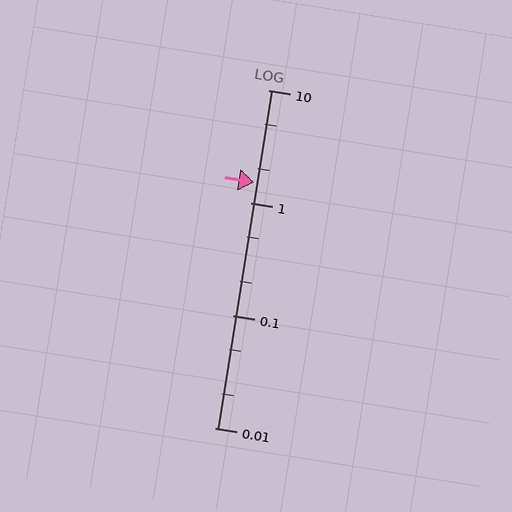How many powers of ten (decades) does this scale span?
The scale spans 3 decades, from 0.01 to 10.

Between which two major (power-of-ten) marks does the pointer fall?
The pointer is between 1 and 10.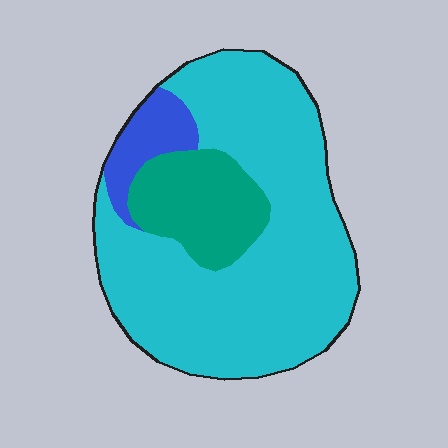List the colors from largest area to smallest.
From largest to smallest: cyan, teal, blue.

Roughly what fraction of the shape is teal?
Teal covers 18% of the shape.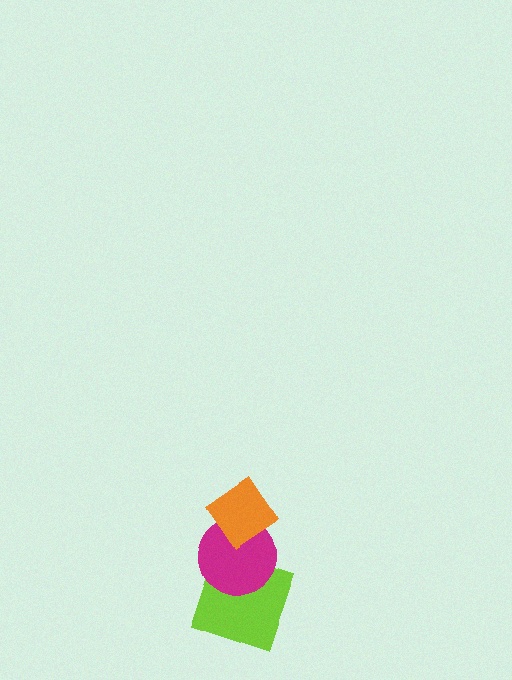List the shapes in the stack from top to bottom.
From top to bottom: the orange diamond, the magenta circle, the lime square.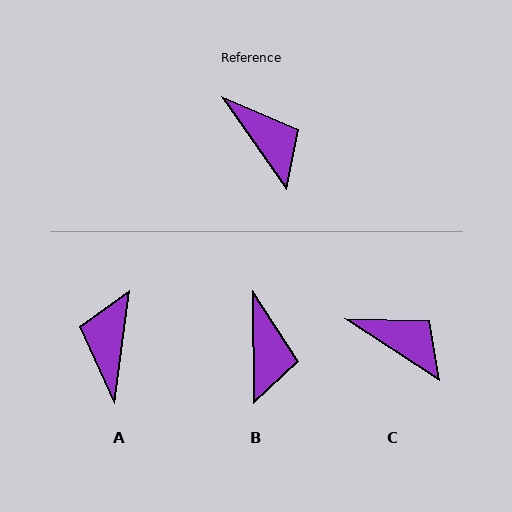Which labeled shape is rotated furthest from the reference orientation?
A, about 138 degrees away.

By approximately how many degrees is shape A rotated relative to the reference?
Approximately 138 degrees counter-clockwise.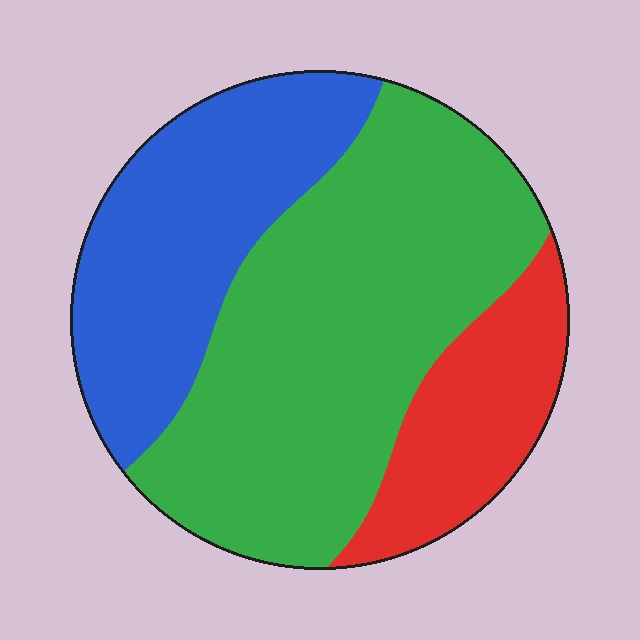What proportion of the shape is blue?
Blue takes up between a quarter and a half of the shape.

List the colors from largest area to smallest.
From largest to smallest: green, blue, red.